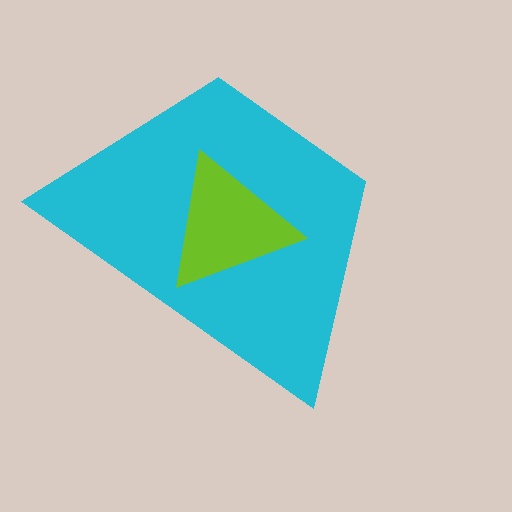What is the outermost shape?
The cyan trapezoid.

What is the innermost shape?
The lime triangle.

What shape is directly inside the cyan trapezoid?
The lime triangle.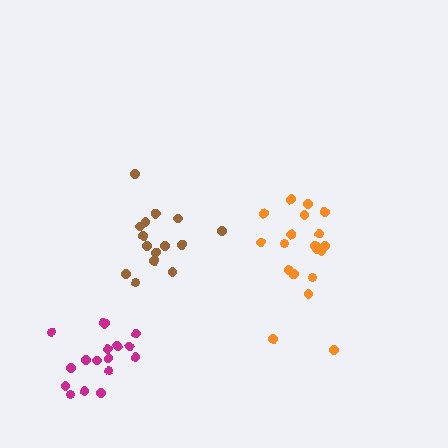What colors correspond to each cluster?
The clusters are colored: brown, orange, magenta.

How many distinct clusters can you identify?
There are 3 distinct clusters.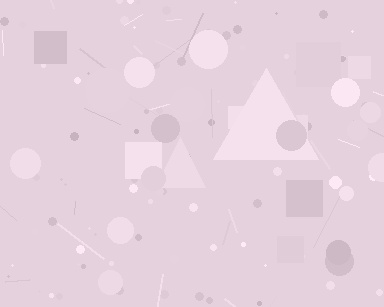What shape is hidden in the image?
A triangle is hidden in the image.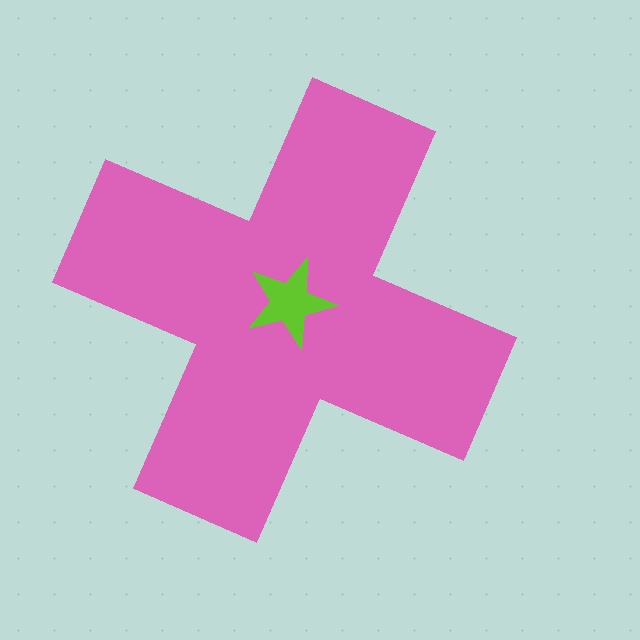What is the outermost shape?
The pink cross.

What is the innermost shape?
The lime star.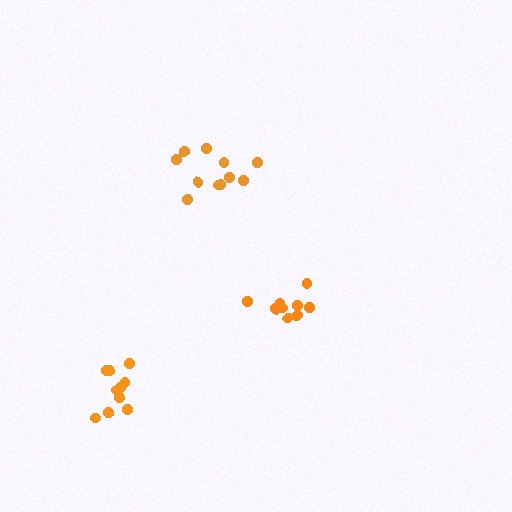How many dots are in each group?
Group 1: 11 dots, Group 2: 9 dots, Group 3: 10 dots (30 total).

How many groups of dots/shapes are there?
There are 3 groups.